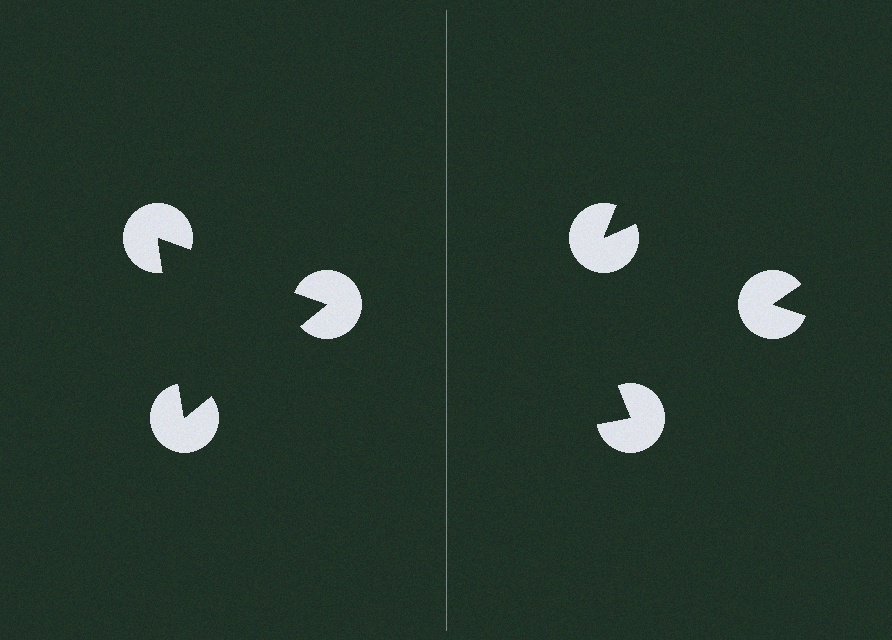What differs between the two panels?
The pac-man discs are positioned identically on both sides; only the wedge orientations differ. On the left they align to a triangle; on the right they are misaligned.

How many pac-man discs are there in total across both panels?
6 — 3 on each side.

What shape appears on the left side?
An illusory triangle.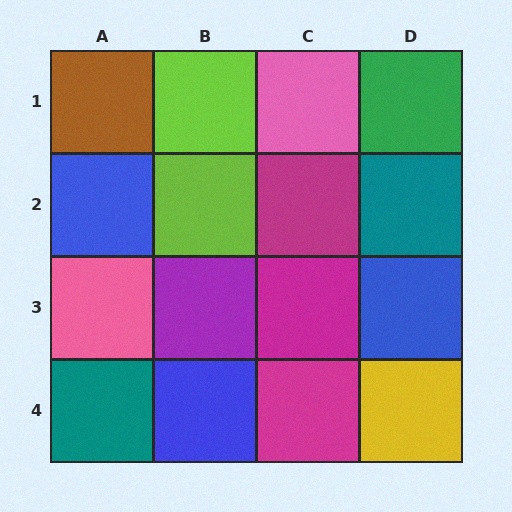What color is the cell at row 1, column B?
Lime.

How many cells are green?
1 cell is green.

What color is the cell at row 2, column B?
Lime.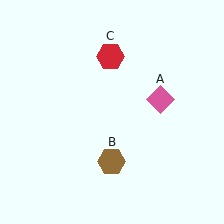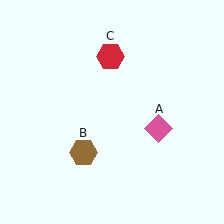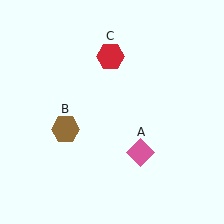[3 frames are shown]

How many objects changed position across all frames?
2 objects changed position: pink diamond (object A), brown hexagon (object B).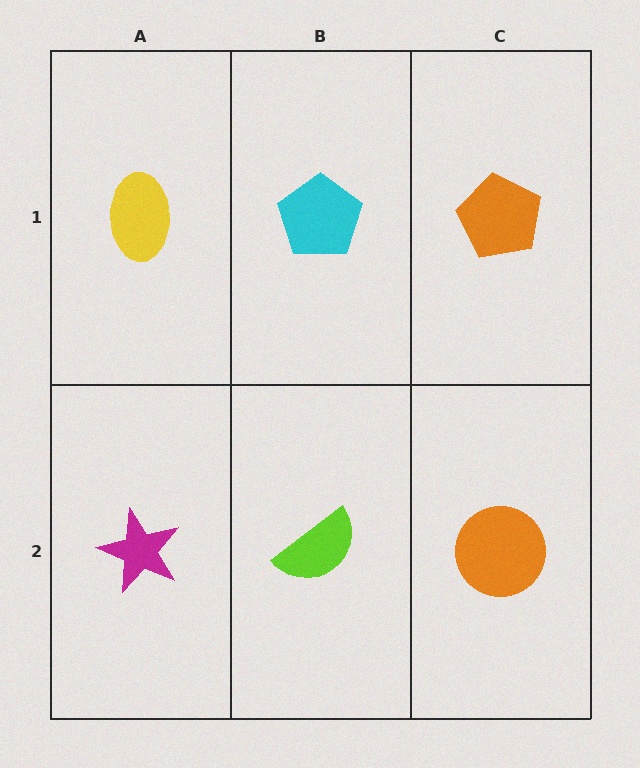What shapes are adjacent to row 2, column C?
An orange pentagon (row 1, column C), a lime semicircle (row 2, column B).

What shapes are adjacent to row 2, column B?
A cyan pentagon (row 1, column B), a magenta star (row 2, column A), an orange circle (row 2, column C).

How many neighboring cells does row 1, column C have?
2.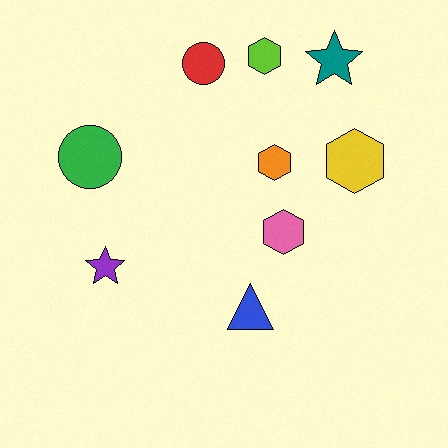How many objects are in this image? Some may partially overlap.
There are 9 objects.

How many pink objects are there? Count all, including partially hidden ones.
There is 1 pink object.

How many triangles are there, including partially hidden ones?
There is 1 triangle.